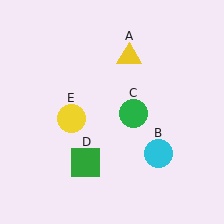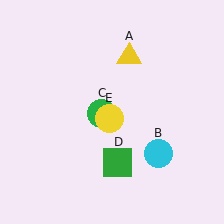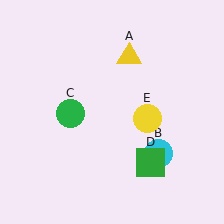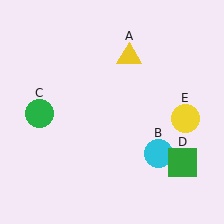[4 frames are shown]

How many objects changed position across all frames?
3 objects changed position: green circle (object C), green square (object D), yellow circle (object E).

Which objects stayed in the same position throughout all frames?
Yellow triangle (object A) and cyan circle (object B) remained stationary.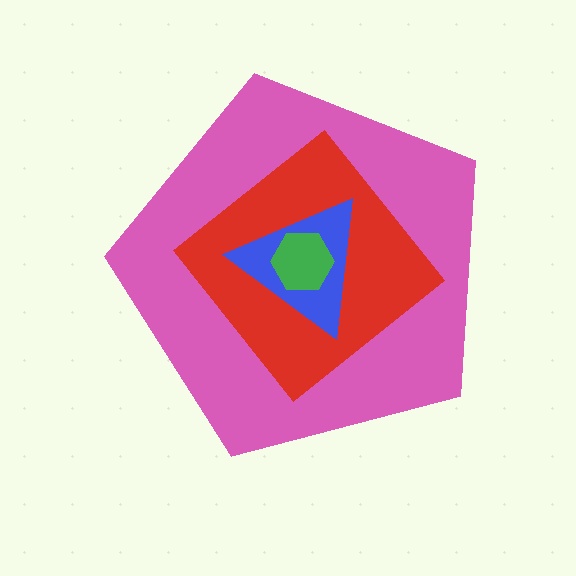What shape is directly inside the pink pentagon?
The red diamond.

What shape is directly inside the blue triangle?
The green hexagon.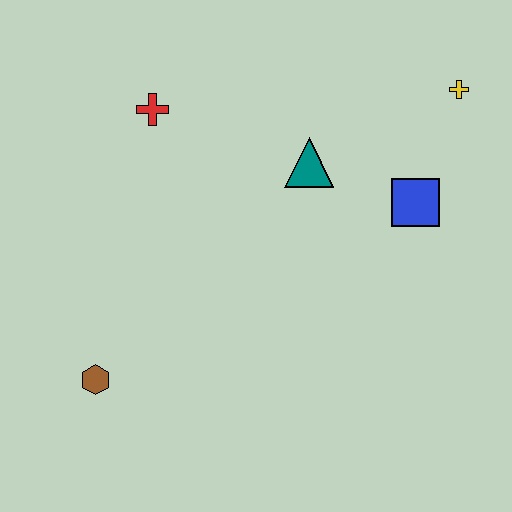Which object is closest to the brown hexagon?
The red cross is closest to the brown hexagon.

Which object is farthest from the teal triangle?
The brown hexagon is farthest from the teal triangle.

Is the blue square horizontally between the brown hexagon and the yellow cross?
Yes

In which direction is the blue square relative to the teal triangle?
The blue square is to the right of the teal triangle.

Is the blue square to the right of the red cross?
Yes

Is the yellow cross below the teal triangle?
No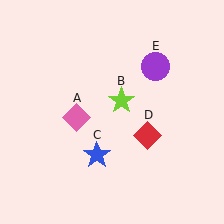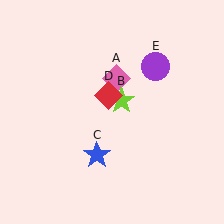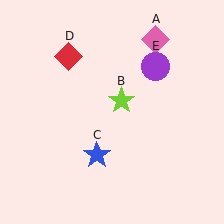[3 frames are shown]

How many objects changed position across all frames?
2 objects changed position: pink diamond (object A), red diamond (object D).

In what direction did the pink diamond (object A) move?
The pink diamond (object A) moved up and to the right.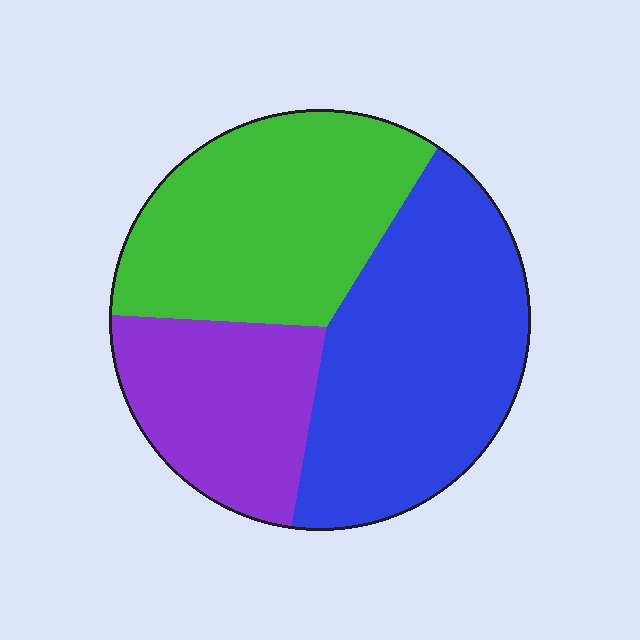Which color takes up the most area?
Blue, at roughly 40%.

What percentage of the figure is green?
Green takes up about one third (1/3) of the figure.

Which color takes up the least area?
Purple, at roughly 25%.